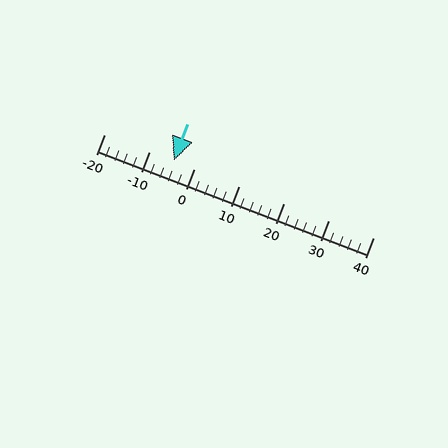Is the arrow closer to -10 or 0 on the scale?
The arrow is closer to 0.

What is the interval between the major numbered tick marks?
The major tick marks are spaced 10 units apart.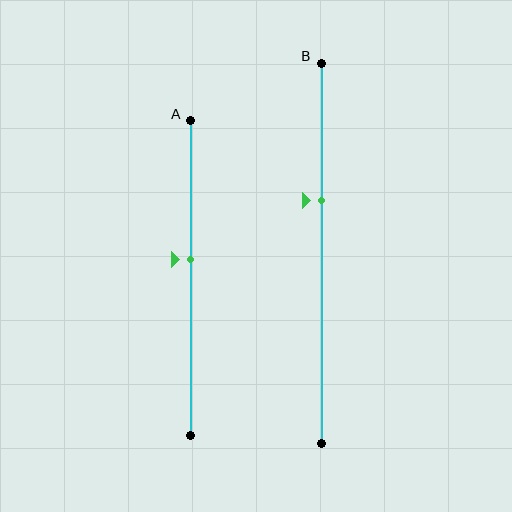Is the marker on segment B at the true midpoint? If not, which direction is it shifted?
No, the marker on segment B is shifted upward by about 14% of the segment length.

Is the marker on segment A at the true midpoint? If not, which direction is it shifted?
No, the marker on segment A is shifted upward by about 6% of the segment length.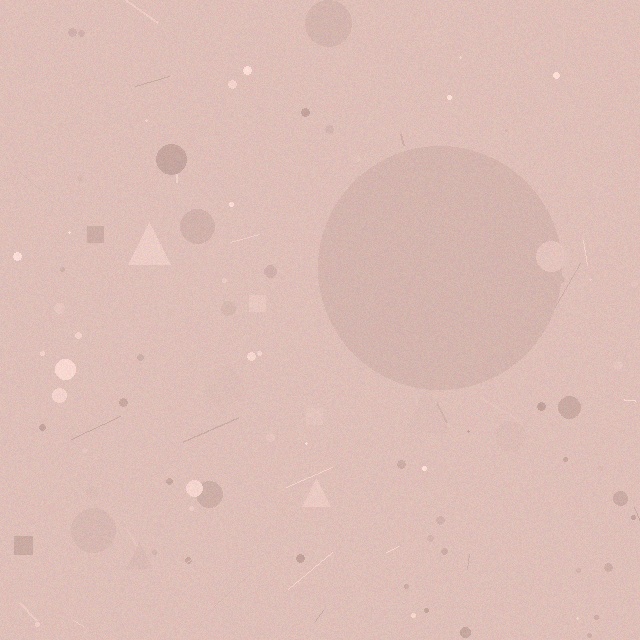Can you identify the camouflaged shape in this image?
The camouflaged shape is a circle.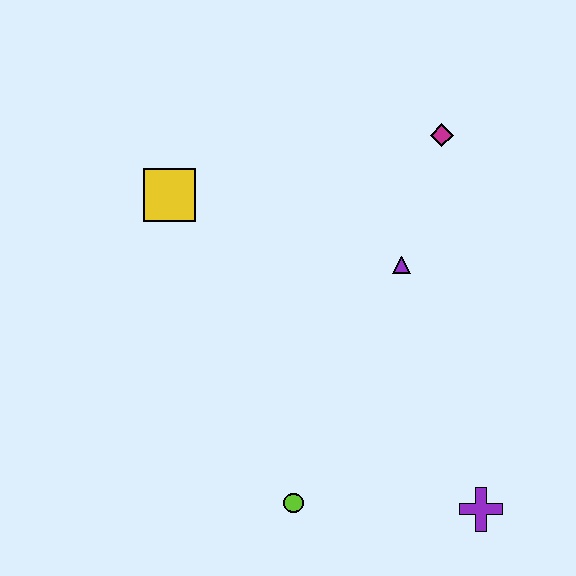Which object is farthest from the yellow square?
The purple cross is farthest from the yellow square.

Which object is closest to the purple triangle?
The magenta diamond is closest to the purple triangle.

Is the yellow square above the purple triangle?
Yes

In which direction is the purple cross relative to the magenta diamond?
The purple cross is below the magenta diamond.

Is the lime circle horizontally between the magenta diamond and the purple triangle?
No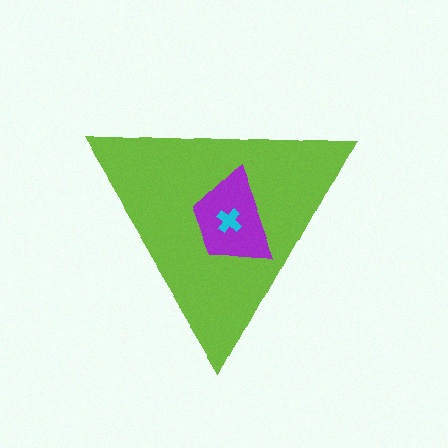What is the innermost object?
The cyan cross.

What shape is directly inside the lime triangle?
The purple trapezoid.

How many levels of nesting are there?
3.